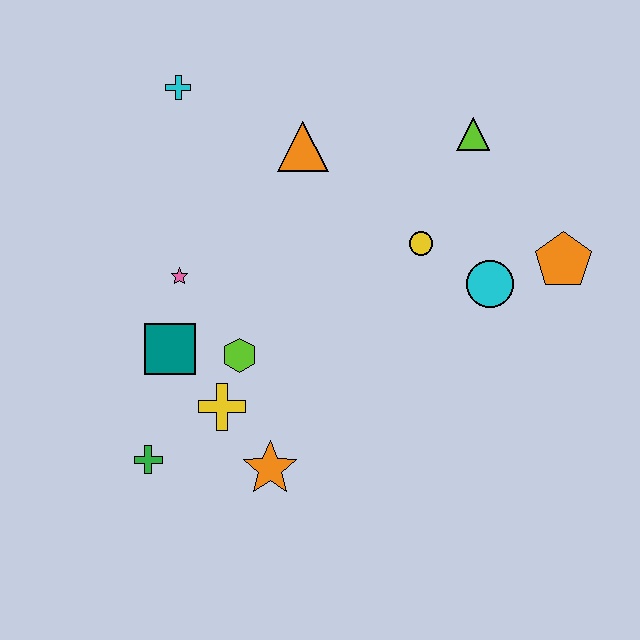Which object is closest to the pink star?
The teal square is closest to the pink star.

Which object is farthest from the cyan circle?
The green cross is farthest from the cyan circle.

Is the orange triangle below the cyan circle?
No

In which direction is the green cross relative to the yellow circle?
The green cross is to the left of the yellow circle.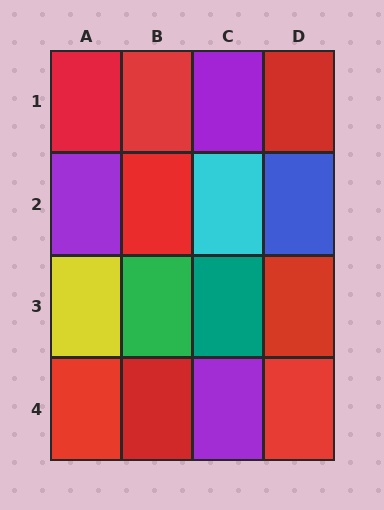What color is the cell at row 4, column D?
Red.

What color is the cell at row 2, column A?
Purple.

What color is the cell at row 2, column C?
Cyan.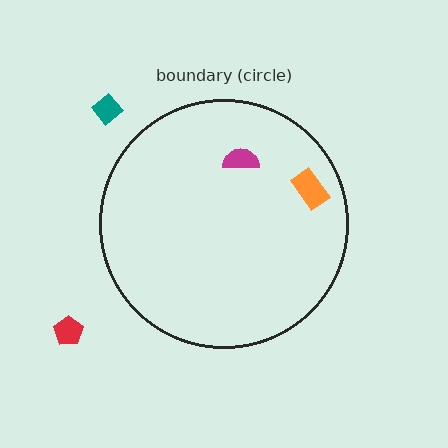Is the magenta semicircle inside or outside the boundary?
Inside.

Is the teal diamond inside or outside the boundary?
Outside.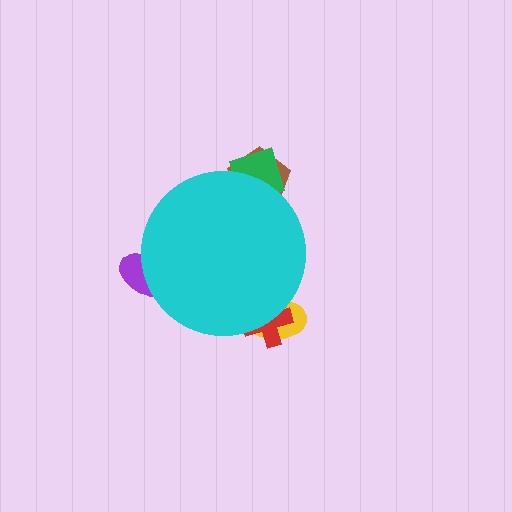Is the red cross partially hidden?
Yes, the red cross is partially hidden behind the cyan circle.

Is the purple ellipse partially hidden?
Yes, the purple ellipse is partially hidden behind the cyan circle.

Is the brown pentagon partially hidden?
Yes, the brown pentagon is partially hidden behind the cyan circle.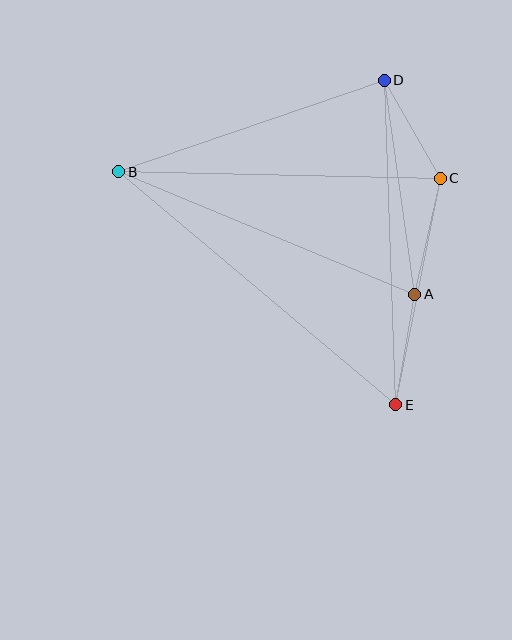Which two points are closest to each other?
Points A and E are closest to each other.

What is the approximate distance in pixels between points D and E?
The distance between D and E is approximately 325 pixels.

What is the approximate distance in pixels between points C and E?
The distance between C and E is approximately 231 pixels.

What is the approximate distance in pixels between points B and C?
The distance between B and C is approximately 322 pixels.